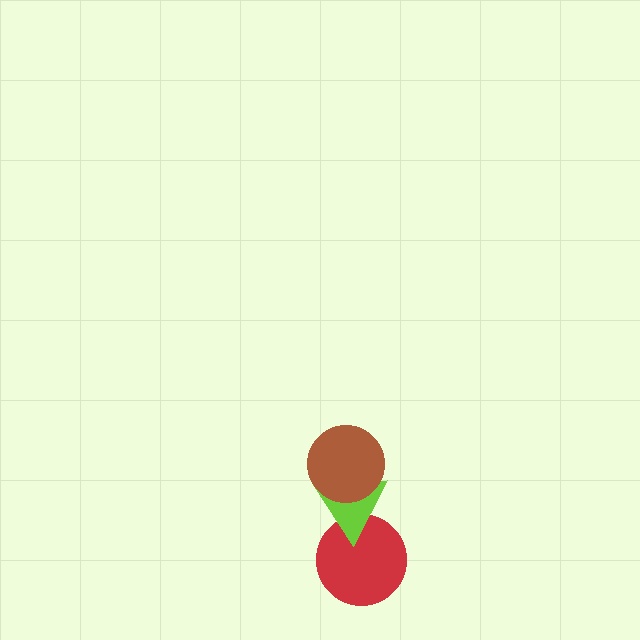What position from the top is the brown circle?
The brown circle is 1st from the top.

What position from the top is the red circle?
The red circle is 3rd from the top.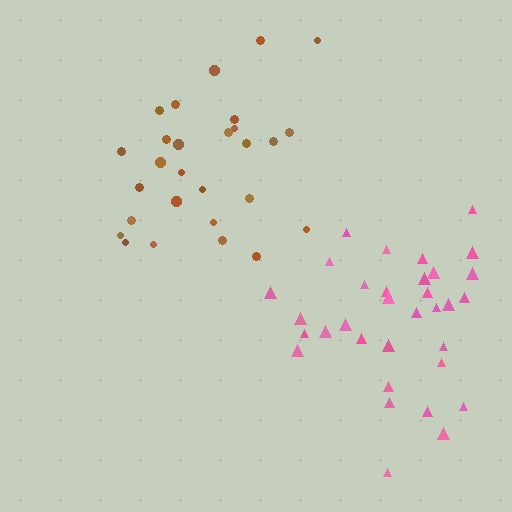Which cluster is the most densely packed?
Pink.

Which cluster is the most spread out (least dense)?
Brown.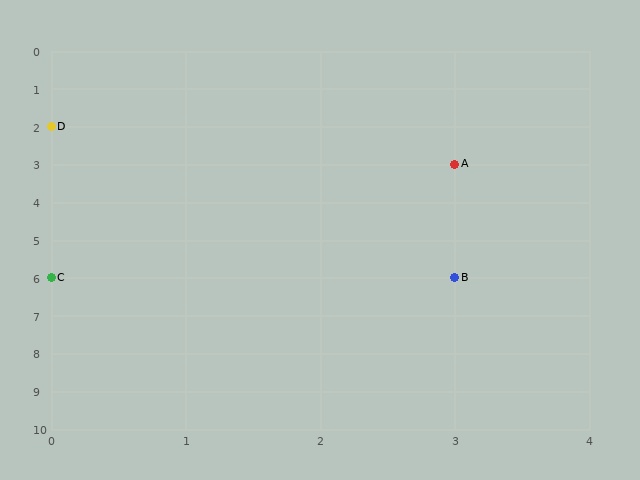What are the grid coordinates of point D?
Point D is at grid coordinates (0, 2).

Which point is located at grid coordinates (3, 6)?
Point B is at (3, 6).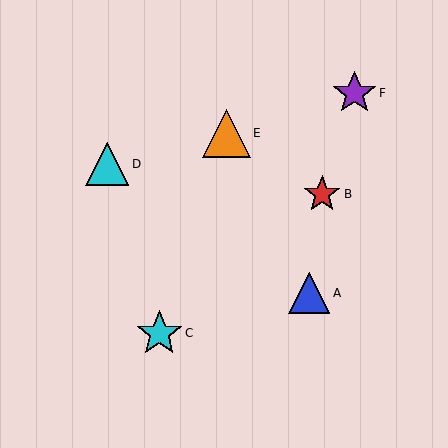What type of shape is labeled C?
Shape C is a cyan star.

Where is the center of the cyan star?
The center of the cyan star is at (159, 333).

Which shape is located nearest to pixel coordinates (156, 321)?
The cyan star (labeled C) at (159, 333) is nearest to that location.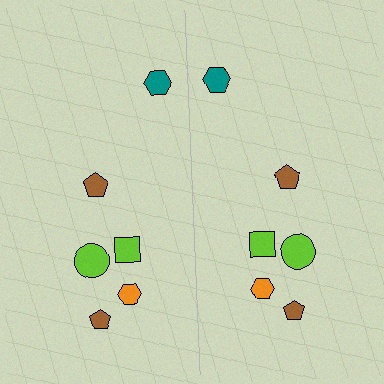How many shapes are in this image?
There are 12 shapes in this image.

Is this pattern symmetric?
Yes, this pattern has bilateral (reflection) symmetry.